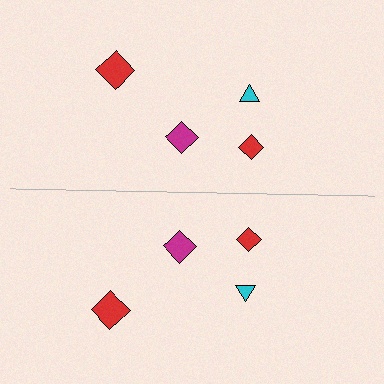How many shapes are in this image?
There are 8 shapes in this image.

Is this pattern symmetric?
Yes, this pattern has bilateral (reflection) symmetry.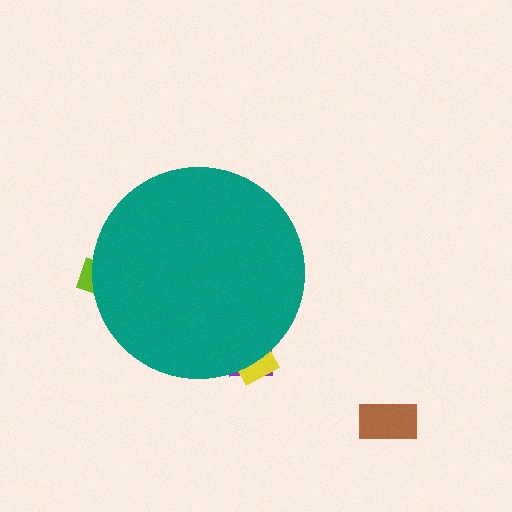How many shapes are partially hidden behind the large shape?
3 shapes are partially hidden.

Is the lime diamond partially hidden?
Yes, the lime diamond is partially hidden behind the teal circle.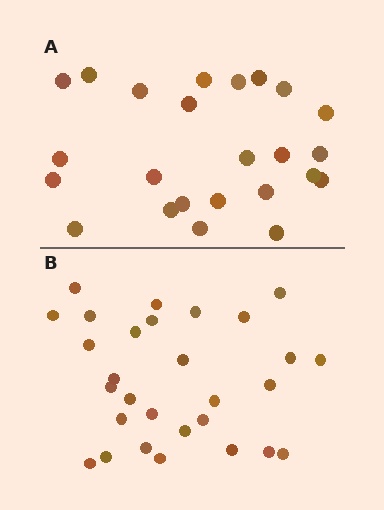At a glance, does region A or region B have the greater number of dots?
Region B (the bottom region) has more dots.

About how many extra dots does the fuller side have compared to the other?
Region B has about 5 more dots than region A.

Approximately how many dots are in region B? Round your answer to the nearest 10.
About 30 dots. (The exact count is 29, which rounds to 30.)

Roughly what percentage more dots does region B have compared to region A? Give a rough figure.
About 20% more.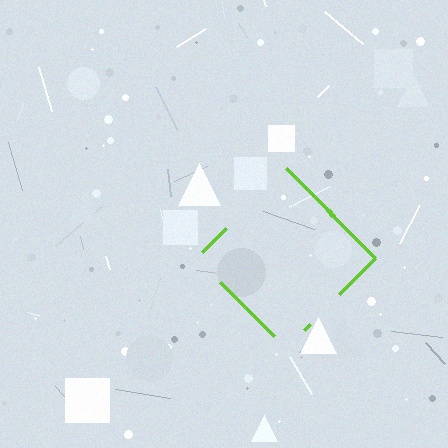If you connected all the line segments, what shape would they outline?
They would outline a diamond.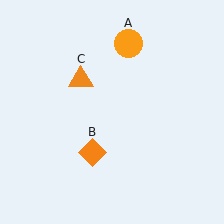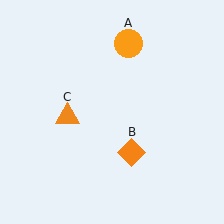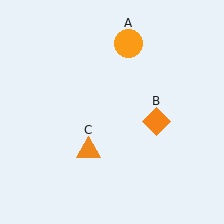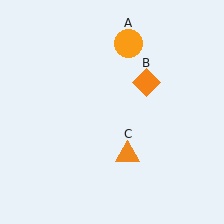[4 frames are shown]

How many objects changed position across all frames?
2 objects changed position: orange diamond (object B), orange triangle (object C).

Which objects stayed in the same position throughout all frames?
Orange circle (object A) remained stationary.